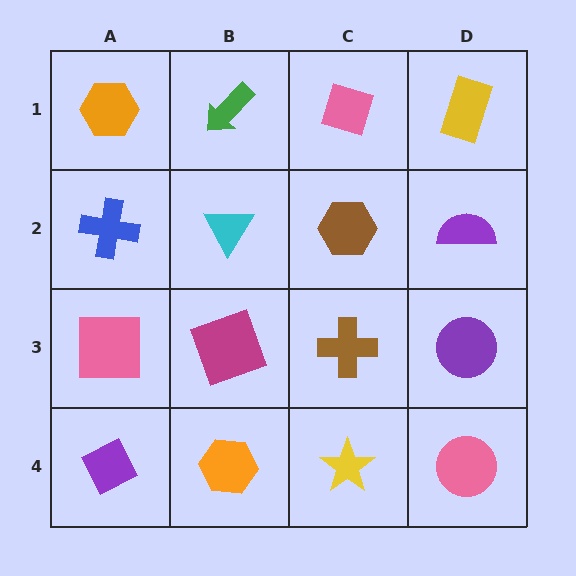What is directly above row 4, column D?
A purple circle.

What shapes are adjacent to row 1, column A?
A blue cross (row 2, column A), a green arrow (row 1, column B).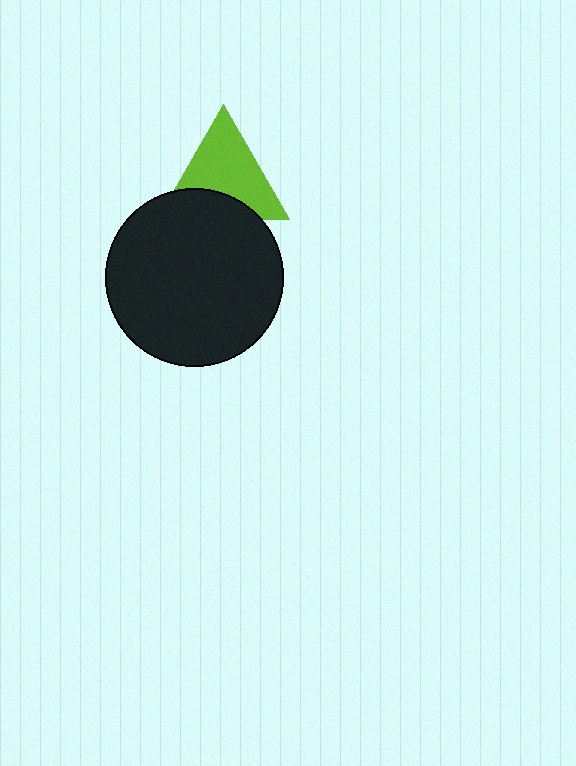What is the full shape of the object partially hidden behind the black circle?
The partially hidden object is a lime triangle.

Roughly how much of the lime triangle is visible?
Most of it is visible (roughly 69%).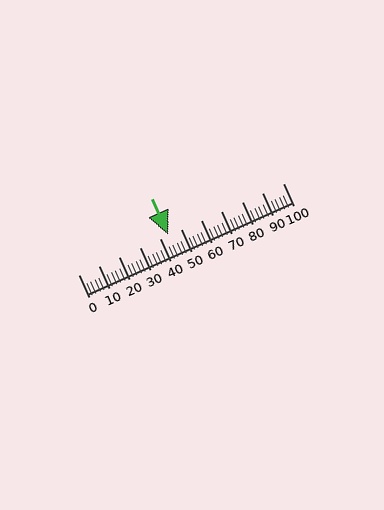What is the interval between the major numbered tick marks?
The major tick marks are spaced 10 units apart.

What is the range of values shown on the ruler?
The ruler shows values from 0 to 100.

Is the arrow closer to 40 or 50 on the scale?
The arrow is closer to 40.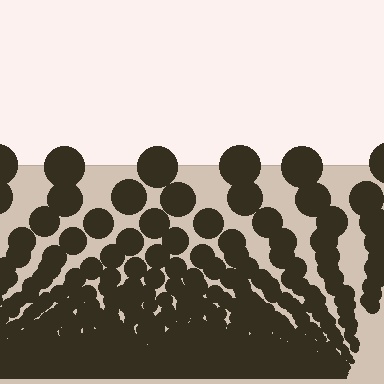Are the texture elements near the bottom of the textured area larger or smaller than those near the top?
Smaller. The gradient is inverted — elements near the bottom are smaller and denser.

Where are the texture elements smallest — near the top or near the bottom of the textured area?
Near the bottom.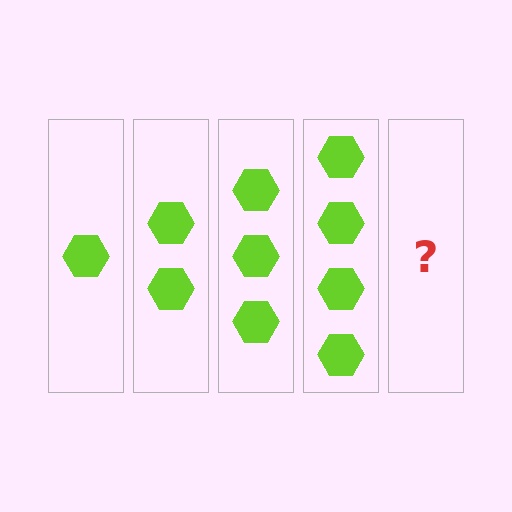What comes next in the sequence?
The next element should be 5 hexagons.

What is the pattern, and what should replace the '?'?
The pattern is that each step adds one more hexagon. The '?' should be 5 hexagons.